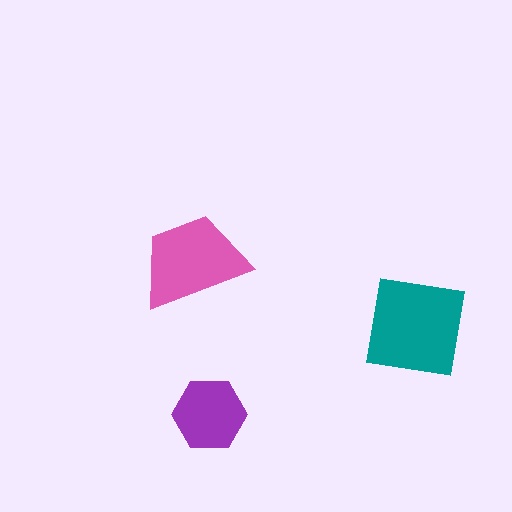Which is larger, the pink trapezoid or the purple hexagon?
The pink trapezoid.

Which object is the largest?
The teal square.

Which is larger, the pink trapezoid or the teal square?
The teal square.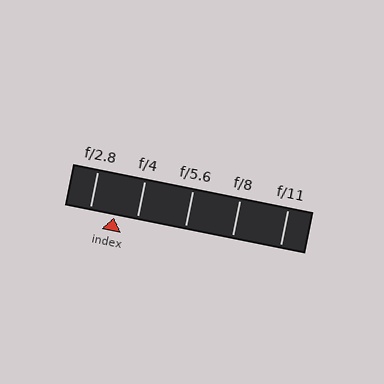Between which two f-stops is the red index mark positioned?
The index mark is between f/2.8 and f/4.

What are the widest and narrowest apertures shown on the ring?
The widest aperture shown is f/2.8 and the narrowest is f/11.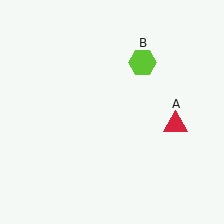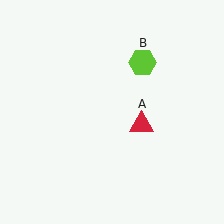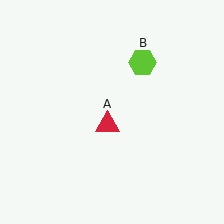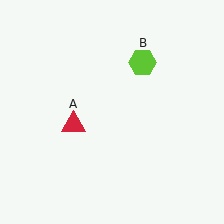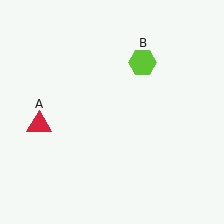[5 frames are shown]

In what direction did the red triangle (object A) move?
The red triangle (object A) moved left.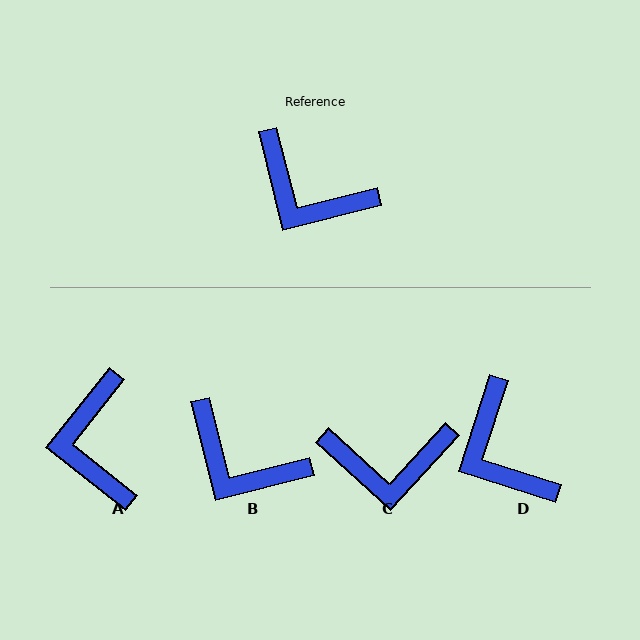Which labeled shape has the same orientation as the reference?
B.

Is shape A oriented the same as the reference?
No, it is off by about 52 degrees.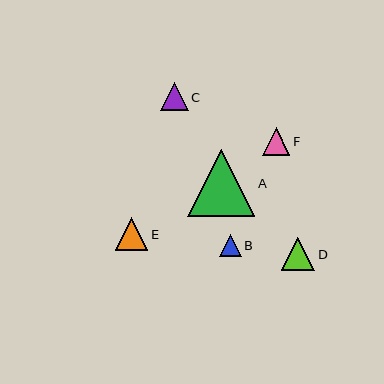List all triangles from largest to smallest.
From largest to smallest: A, D, E, C, F, B.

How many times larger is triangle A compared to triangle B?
Triangle A is approximately 3.1 times the size of triangle B.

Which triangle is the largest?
Triangle A is the largest with a size of approximately 67 pixels.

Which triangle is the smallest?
Triangle B is the smallest with a size of approximately 22 pixels.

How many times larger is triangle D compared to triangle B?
Triangle D is approximately 1.5 times the size of triangle B.